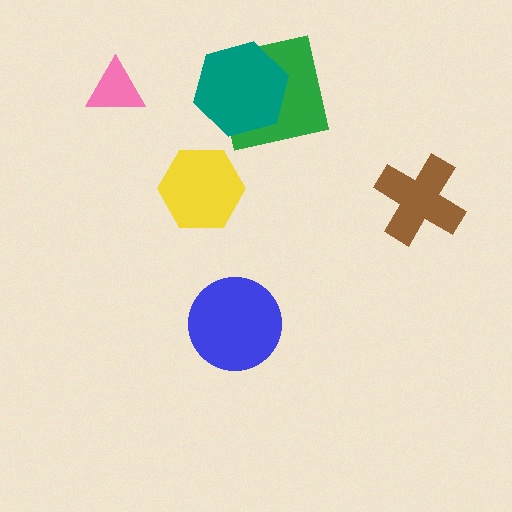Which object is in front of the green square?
The teal hexagon is in front of the green square.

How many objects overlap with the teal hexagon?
1 object overlaps with the teal hexagon.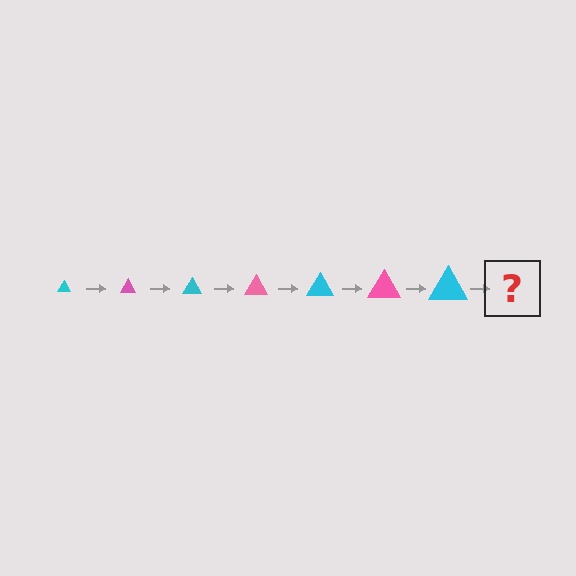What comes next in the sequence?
The next element should be a pink triangle, larger than the previous one.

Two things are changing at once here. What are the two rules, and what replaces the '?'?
The two rules are that the triangle grows larger each step and the color cycles through cyan and pink. The '?' should be a pink triangle, larger than the previous one.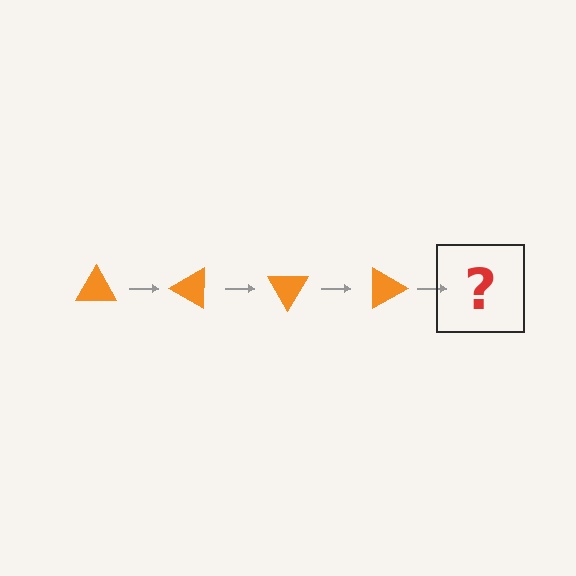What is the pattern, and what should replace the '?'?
The pattern is that the triangle rotates 30 degrees each step. The '?' should be an orange triangle rotated 120 degrees.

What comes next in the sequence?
The next element should be an orange triangle rotated 120 degrees.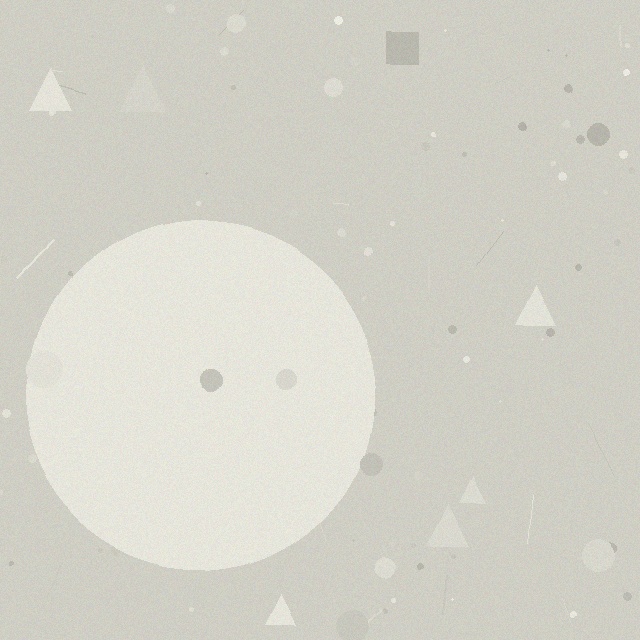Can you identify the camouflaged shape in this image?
The camouflaged shape is a circle.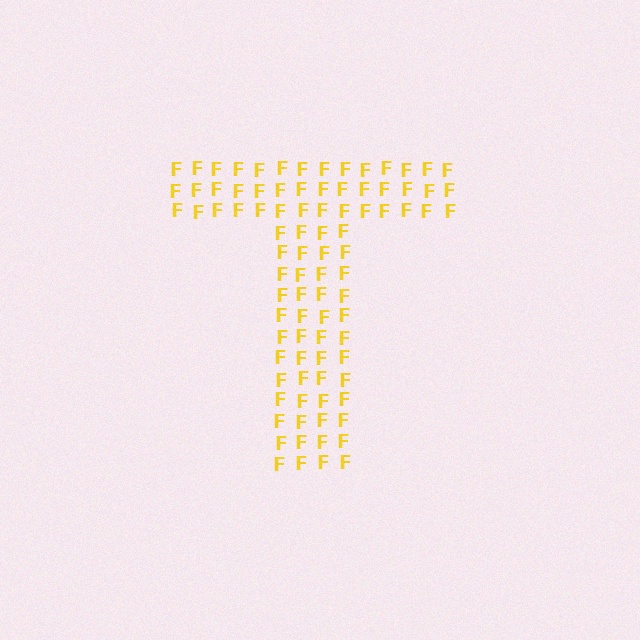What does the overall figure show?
The overall figure shows the letter T.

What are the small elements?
The small elements are letter F's.